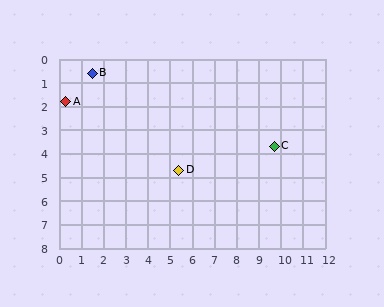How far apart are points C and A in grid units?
Points C and A are about 9.6 grid units apart.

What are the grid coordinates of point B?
Point B is at approximately (1.5, 0.6).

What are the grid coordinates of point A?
Point A is at approximately (0.3, 1.8).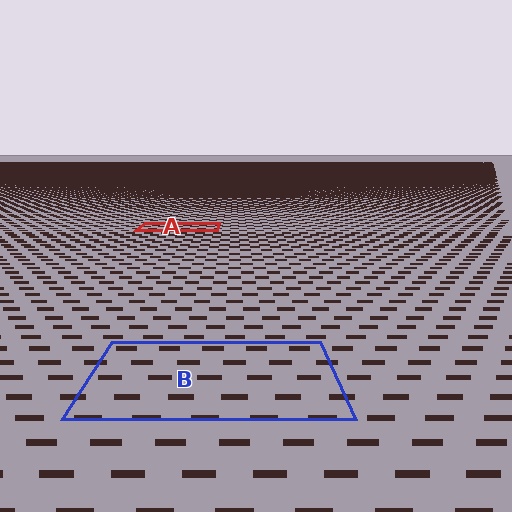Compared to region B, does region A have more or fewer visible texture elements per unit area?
Region A has more texture elements per unit area — they are packed more densely because it is farther away.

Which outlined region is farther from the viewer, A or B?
Region A is farther from the viewer — the texture elements inside it appear smaller and more densely packed.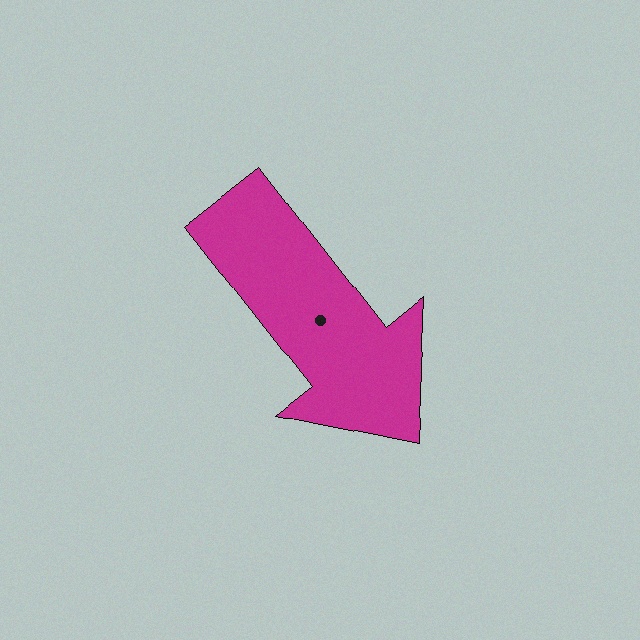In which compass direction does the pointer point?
Southeast.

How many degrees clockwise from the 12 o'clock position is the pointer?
Approximately 142 degrees.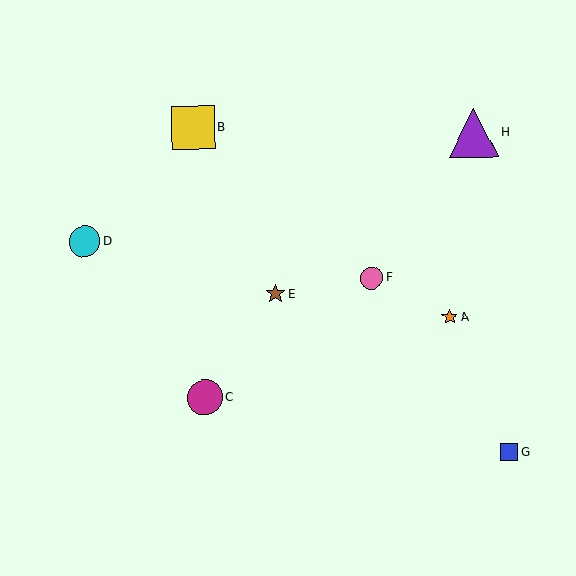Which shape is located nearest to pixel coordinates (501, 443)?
The blue square (labeled G) at (509, 452) is nearest to that location.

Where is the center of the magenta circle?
The center of the magenta circle is at (205, 398).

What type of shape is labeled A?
Shape A is an orange star.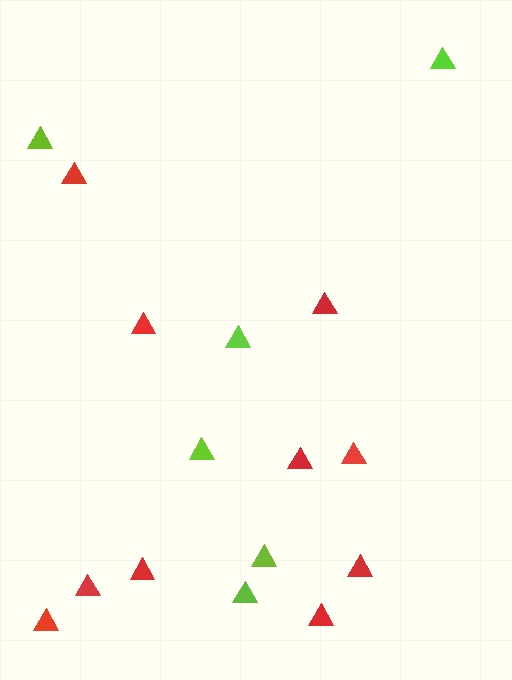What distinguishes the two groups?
There are 2 groups: one group of red triangles (10) and one group of lime triangles (6).